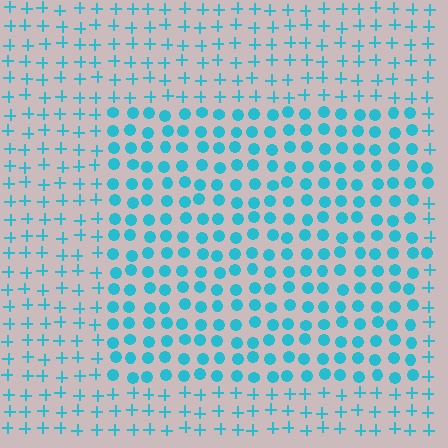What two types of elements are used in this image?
The image uses circles inside the rectangle region and plus signs outside it.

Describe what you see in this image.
The image is filled with small cyan elements arranged in a uniform grid. A rectangle-shaped region contains circles, while the surrounding area contains plus signs. The boundary is defined purely by the change in element shape.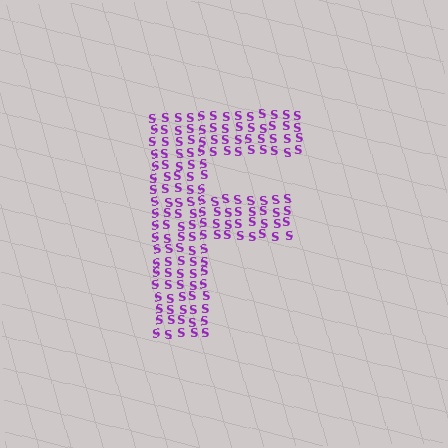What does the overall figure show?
The overall figure shows the letter F.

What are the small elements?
The small elements are letter S's.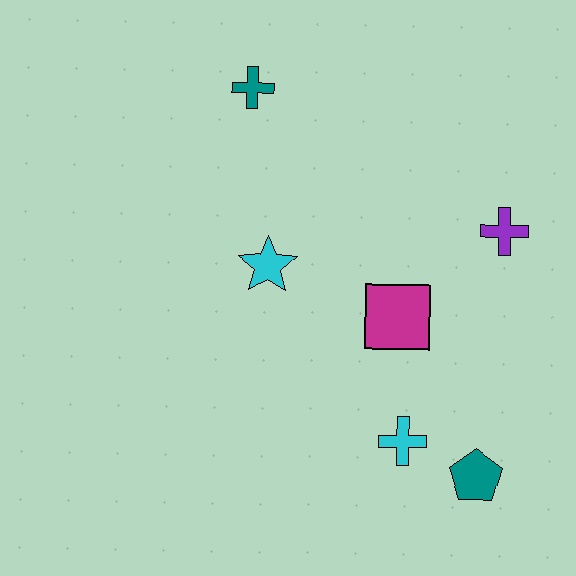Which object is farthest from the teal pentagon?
The teal cross is farthest from the teal pentagon.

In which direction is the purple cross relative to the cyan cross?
The purple cross is above the cyan cross.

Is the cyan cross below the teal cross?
Yes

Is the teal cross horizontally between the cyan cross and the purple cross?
No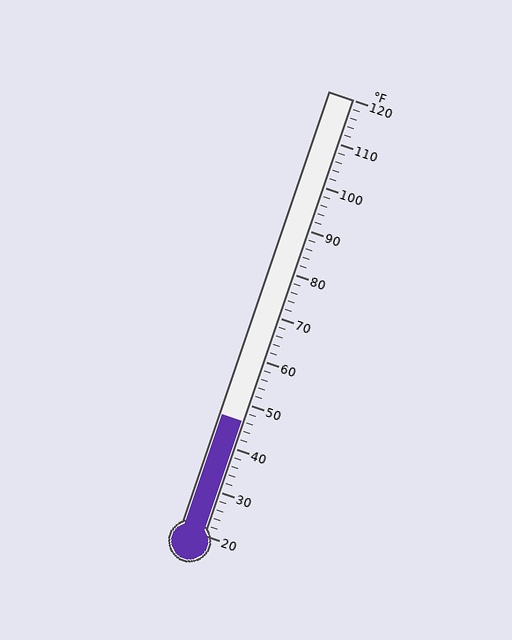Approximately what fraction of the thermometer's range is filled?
The thermometer is filled to approximately 25% of its range.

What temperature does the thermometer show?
The thermometer shows approximately 46°F.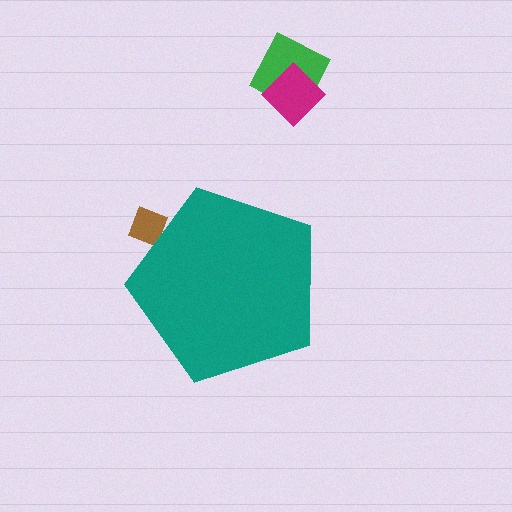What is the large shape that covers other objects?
A teal pentagon.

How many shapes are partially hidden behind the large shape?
1 shape is partially hidden.